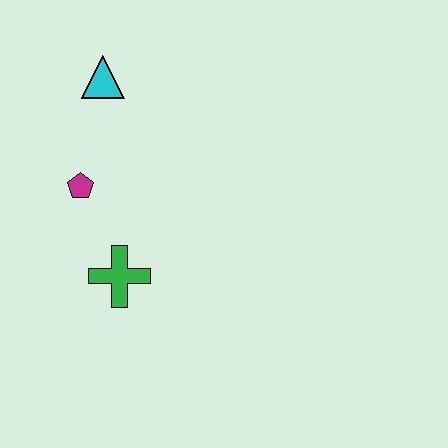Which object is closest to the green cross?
The magenta pentagon is closest to the green cross.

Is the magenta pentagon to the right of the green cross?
No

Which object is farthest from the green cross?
The cyan triangle is farthest from the green cross.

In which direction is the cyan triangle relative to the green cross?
The cyan triangle is above the green cross.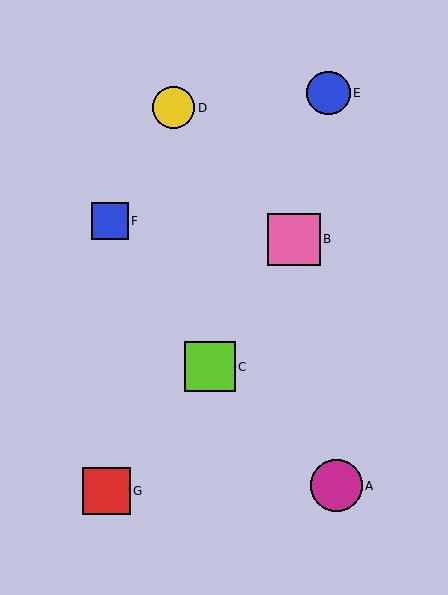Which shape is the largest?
The pink square (labeled B) is the largest.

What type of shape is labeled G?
Shape G is a red square.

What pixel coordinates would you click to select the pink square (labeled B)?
Click at (294, 239) to select the pink square B.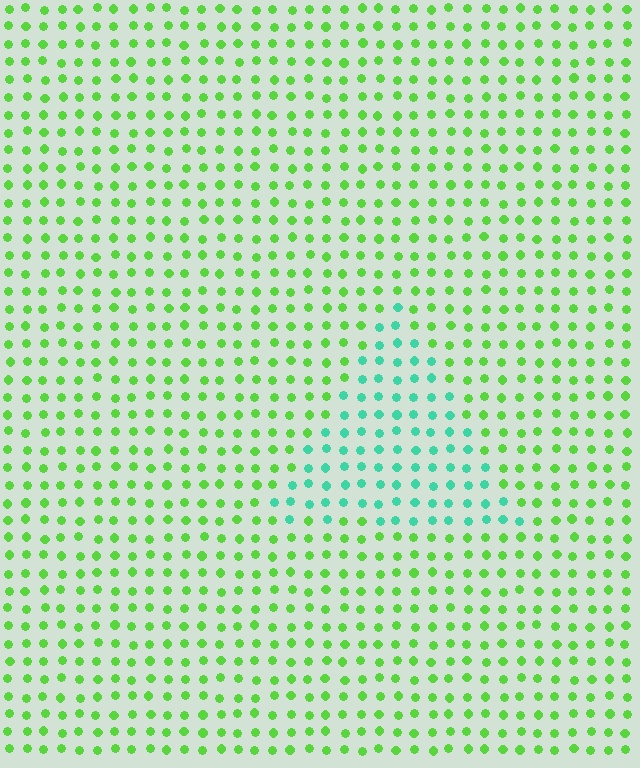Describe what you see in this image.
The image is filled with small lime elements in a uniform arrangement. A triangle-shaped region is visible where the elements are tinted to a slightly different hue, forming a subtle color boundary.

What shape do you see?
I see a triangle.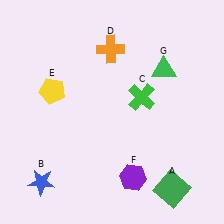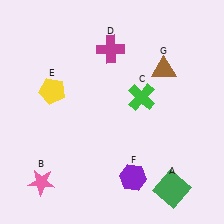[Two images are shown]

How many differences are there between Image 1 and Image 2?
There are 3 differences between the two images.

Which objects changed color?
B changed from blue to pink. D changed from orange to magenta. G changed from green to brown.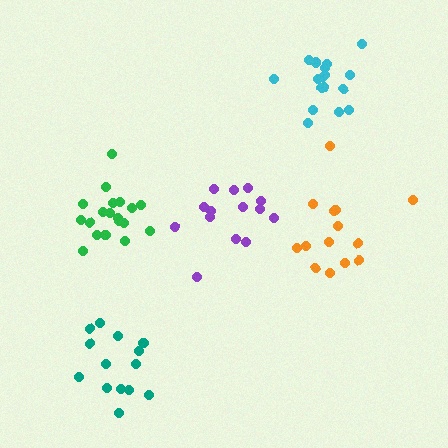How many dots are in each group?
Group 1: 14 dots, Group 2: 14 dots, Group 3: 19 dots, Group 4: 14 dots, Group 5: 17 dots (78 total).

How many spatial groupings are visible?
There are 5 spatial groupings.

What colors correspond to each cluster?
The clusters are colored: teal, orange, green, purple, cyan.